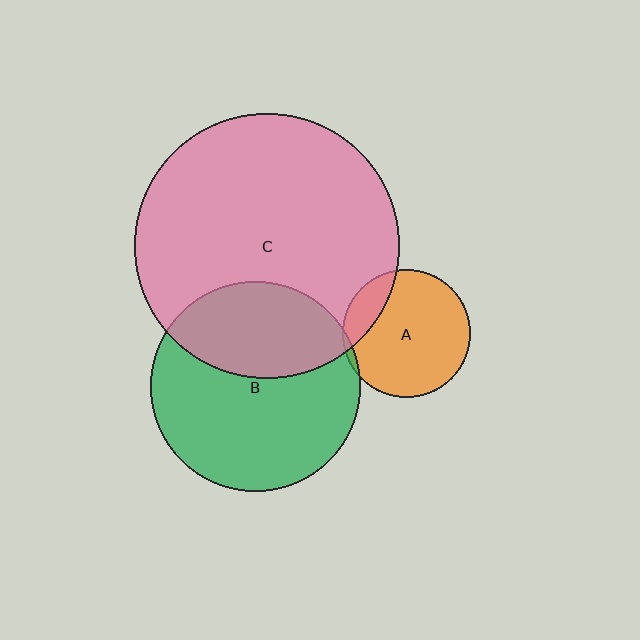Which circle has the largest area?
Circle C (pink).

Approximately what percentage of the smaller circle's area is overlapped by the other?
Approximately 15%.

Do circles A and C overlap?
Yes.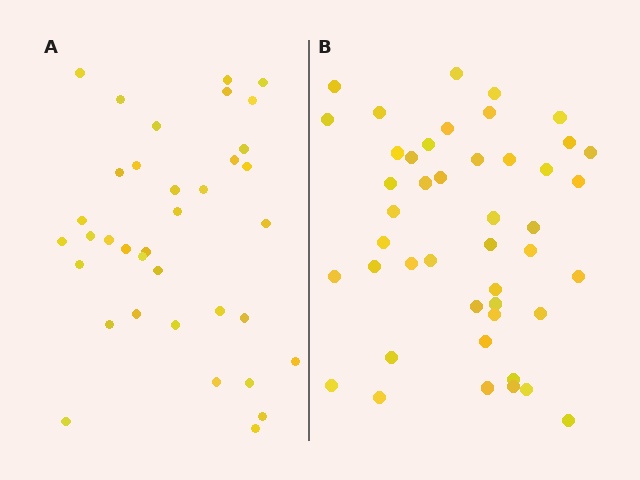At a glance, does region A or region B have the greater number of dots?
Region B (the right region) has more dots.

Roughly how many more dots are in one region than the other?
Region B has roughly 8 or so more dots than region A.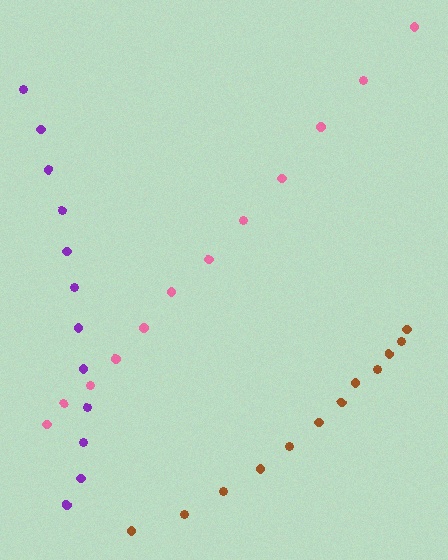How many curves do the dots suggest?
There are 3 distinct paths.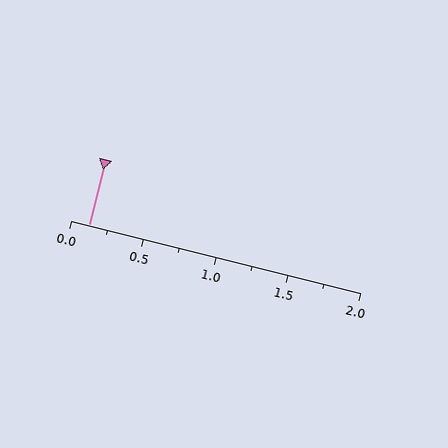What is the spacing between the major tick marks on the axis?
The major ticks are spaced 0.5 apart.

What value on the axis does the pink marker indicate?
The marker indicates approximately 0.12.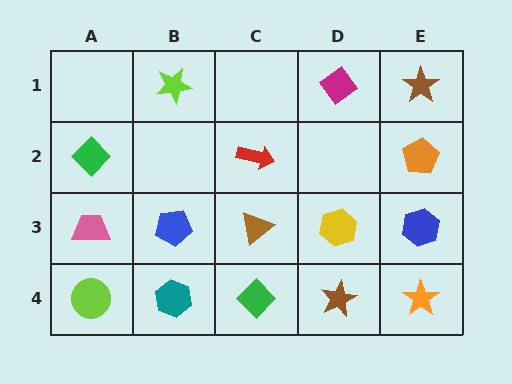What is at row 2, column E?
An orange pentagon.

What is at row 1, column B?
A lime star.